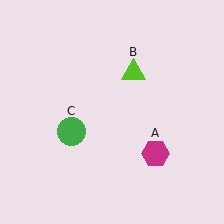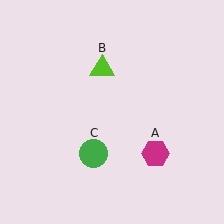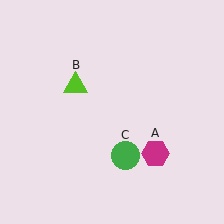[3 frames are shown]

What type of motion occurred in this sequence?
The lime triangle (object B), green circle (object C) rotated counterclockwise around the center of the scene.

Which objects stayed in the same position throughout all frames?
Magenta hexagon (object A) remained stationary.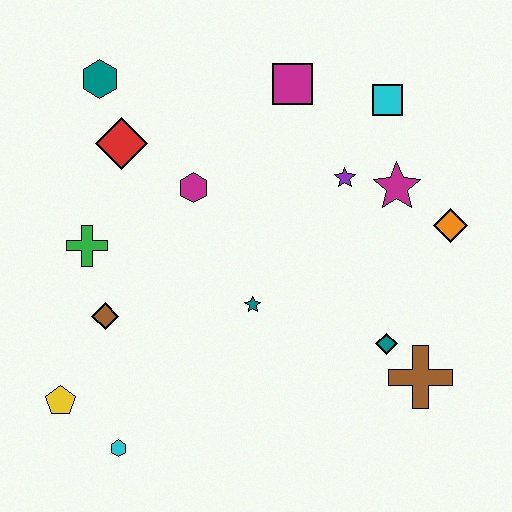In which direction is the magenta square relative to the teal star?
The magenta square is above the teal star.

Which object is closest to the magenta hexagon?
The red diamond is closest to the magenta hexagon.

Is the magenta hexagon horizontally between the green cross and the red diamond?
No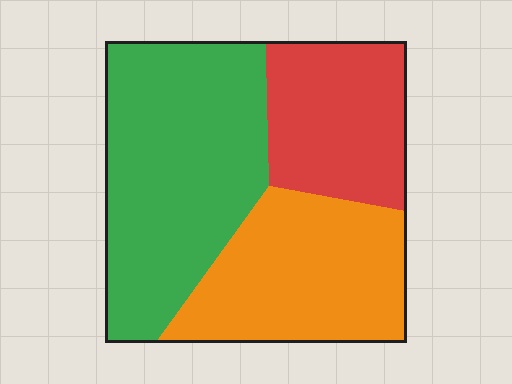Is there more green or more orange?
Green.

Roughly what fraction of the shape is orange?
Orange covers about 30% of the shape.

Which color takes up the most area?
Green, at roughly 45%.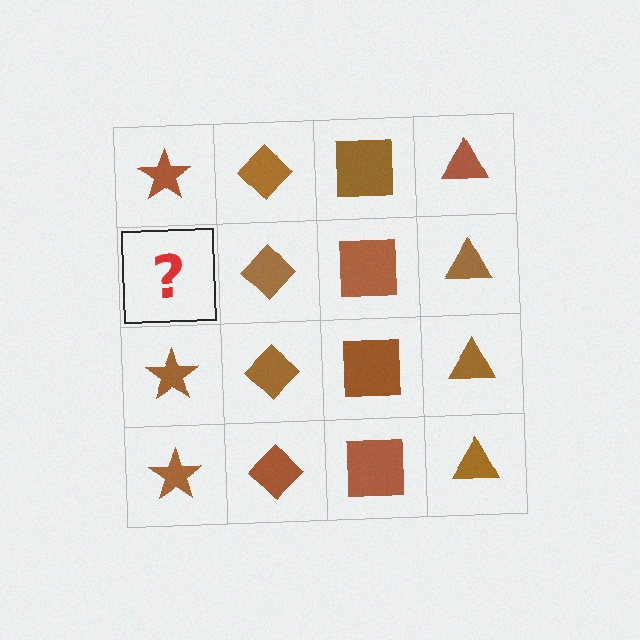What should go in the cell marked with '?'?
The missing cell should contain a brown star.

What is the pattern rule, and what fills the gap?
The rule is that each column has a consistent shape. The gap should be filled with a brown star.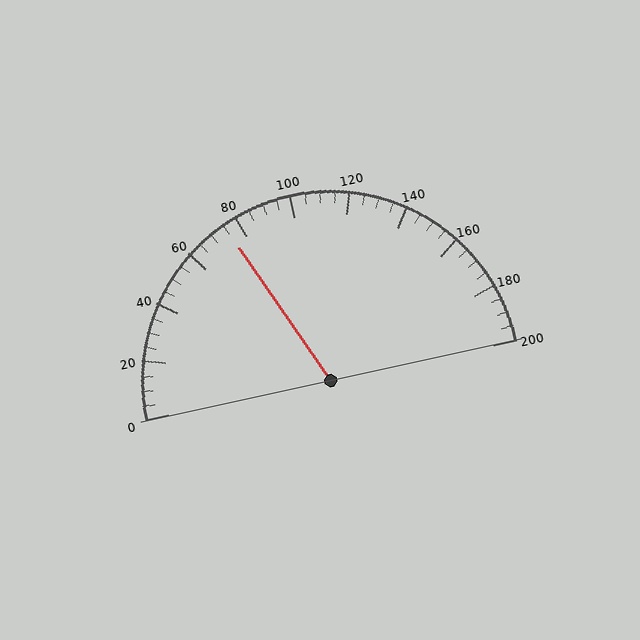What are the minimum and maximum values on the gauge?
The gauge ranges from 0 to 200.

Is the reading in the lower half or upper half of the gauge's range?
The reading is in the lower half of the range (0 to 200).